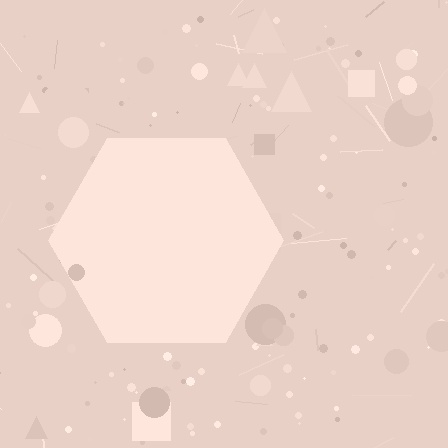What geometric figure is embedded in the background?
A hexagon is embedded in the background.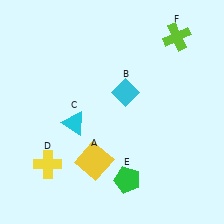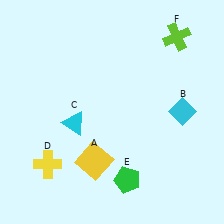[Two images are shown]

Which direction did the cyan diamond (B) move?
The cyan diamond (B) moved right.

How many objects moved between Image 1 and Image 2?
1 object moved between the two images.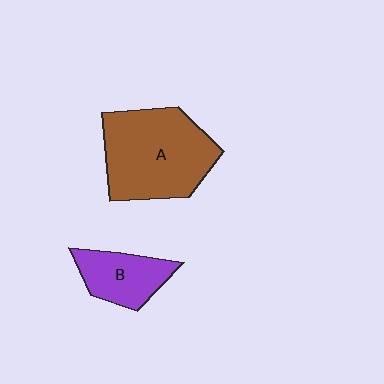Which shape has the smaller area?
Shape B (purple).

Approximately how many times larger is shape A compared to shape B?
Approximately 2.1 times.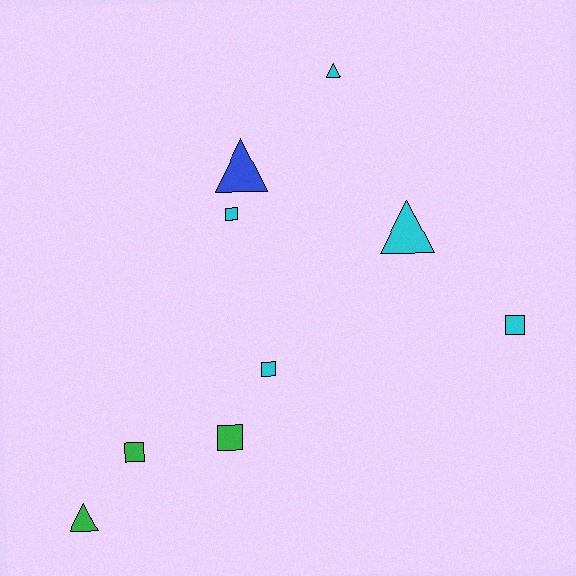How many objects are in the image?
There are 9 objects.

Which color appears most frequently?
Cyan, with 5 objects.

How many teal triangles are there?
There are no teal triangles.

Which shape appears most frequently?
Square, with 5 objects.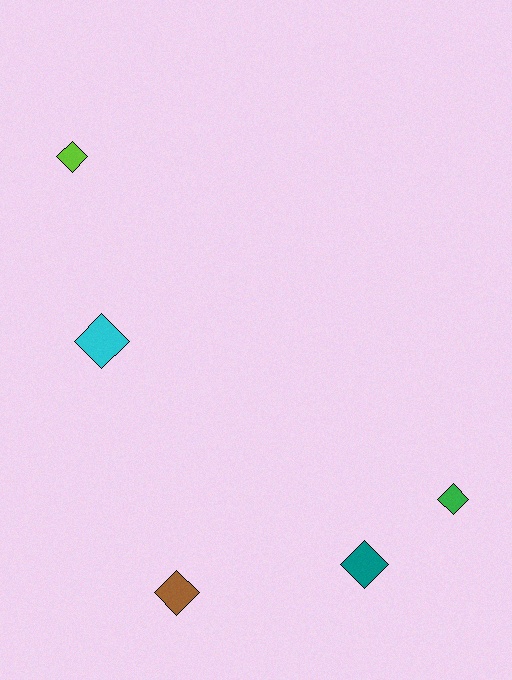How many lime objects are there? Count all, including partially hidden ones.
There is 1 lime object.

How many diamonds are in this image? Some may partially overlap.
There are 5 diamonds.